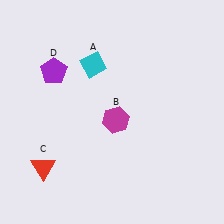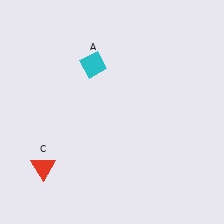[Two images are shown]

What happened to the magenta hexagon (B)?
The magenta hexagon (B) was removed in Image 2. It was in the bottom-right area of Image 1.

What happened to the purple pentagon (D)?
The purple pentagon (D) was removed in Image 2. It was in the top-left area of Image 1.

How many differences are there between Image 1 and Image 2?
There are 2 differences between the two images.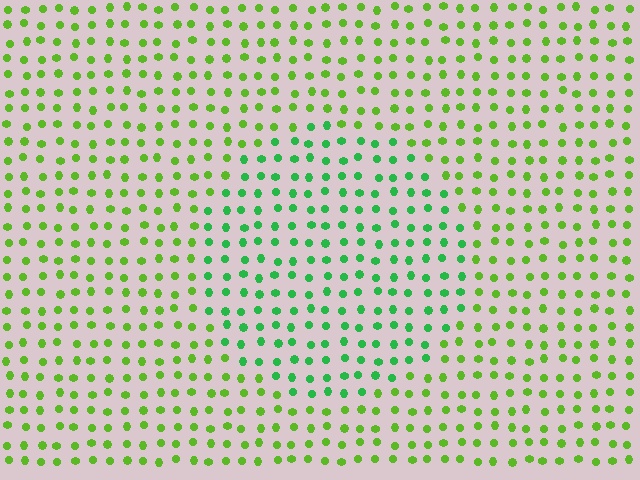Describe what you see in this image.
The image is filled with small lime elements in a uniform arrangement. A circle-shaped region is visible where the elements are tinted to a slightly different hue, forming a subtle color boundary.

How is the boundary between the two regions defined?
The boundary is defined purely by a slight shift in hue (about 36 degrees). Spacing, size, and orientation are identical on both sides.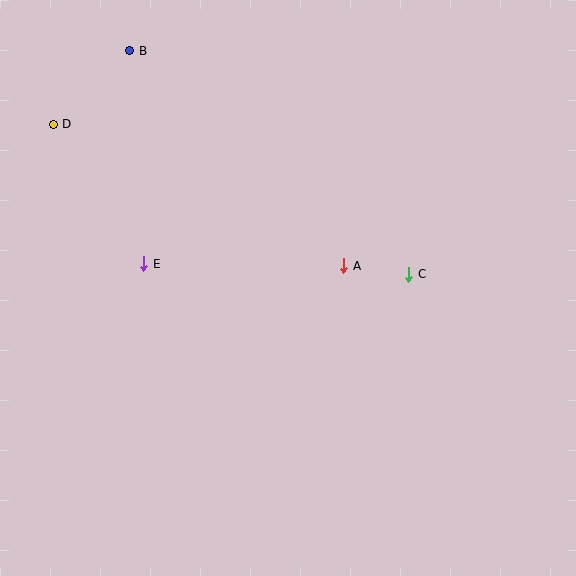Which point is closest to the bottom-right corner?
Point C is closest to the bottom-right corner.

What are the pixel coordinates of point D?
Point D is at (53, 124).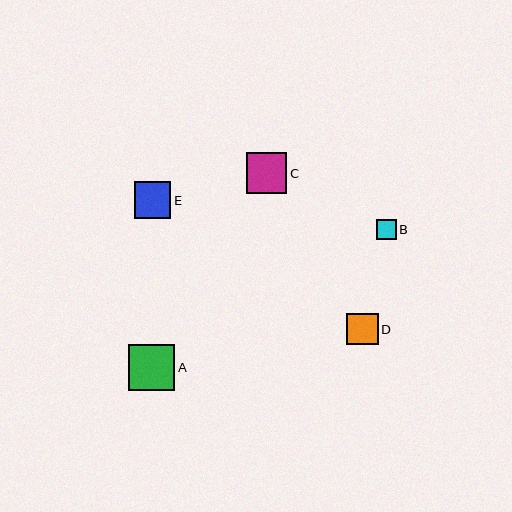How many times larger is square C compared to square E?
Square C is approximately 1.1 times the size of square E.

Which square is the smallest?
Square B is the smallest with a size of approximately 20 pixels.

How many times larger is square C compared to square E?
Square C is approximately 1.1 times the size of square E.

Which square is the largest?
Square A is the largest with a size of approximately 46 pixels.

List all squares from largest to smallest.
From largest to smallest: A, C, E, D, B.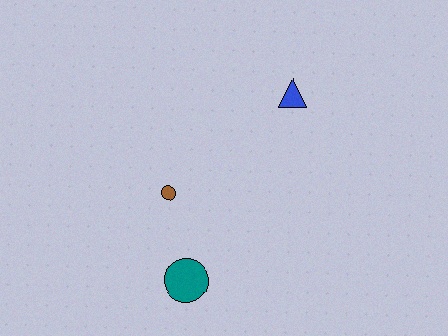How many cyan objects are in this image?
There are no cyan objects.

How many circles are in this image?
There are 2 circles.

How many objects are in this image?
There are 3 objects.